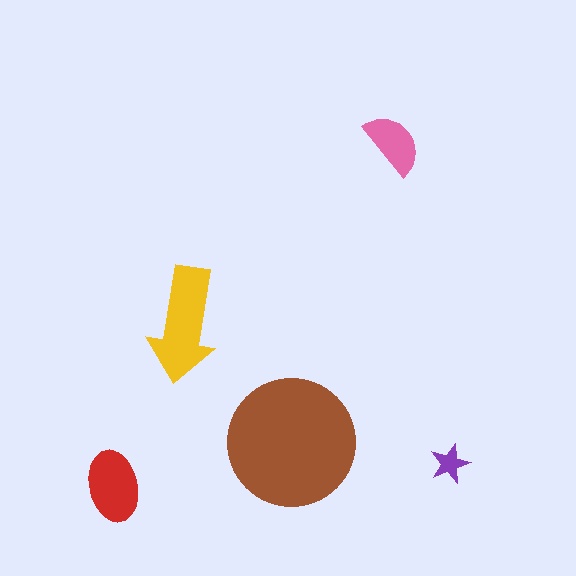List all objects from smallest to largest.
The purple star, the pink semicircle, the red ellipse, the yellow arrow, the brown circle.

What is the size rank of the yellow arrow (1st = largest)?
2nd.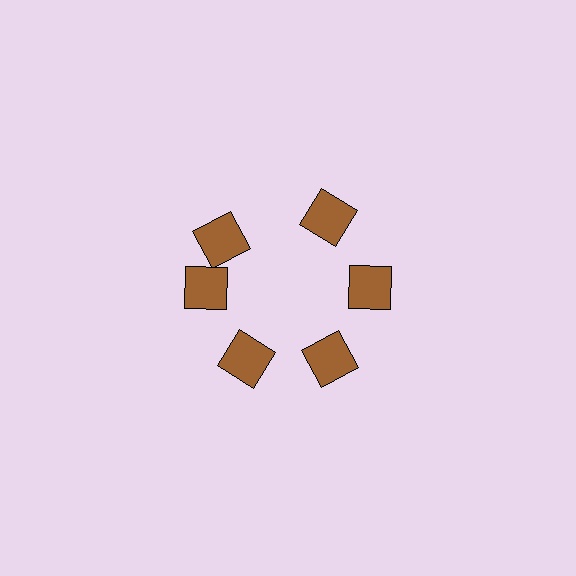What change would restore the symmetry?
The symmetry would be restored by rotating it back into even spacing with its neighbors so that all 6 squares sit at equal angles and equal distance from the center.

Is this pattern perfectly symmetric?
No. The 6 brown squares are arranged in a ring, but one element near the 11 o'clock position is rotated out of alignment along the ring, breaking the 6-fold rotational symmetry.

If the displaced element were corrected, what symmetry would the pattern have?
It would have 6-fold rotational symmetry — the pattern would map onto itself every 60 degrees.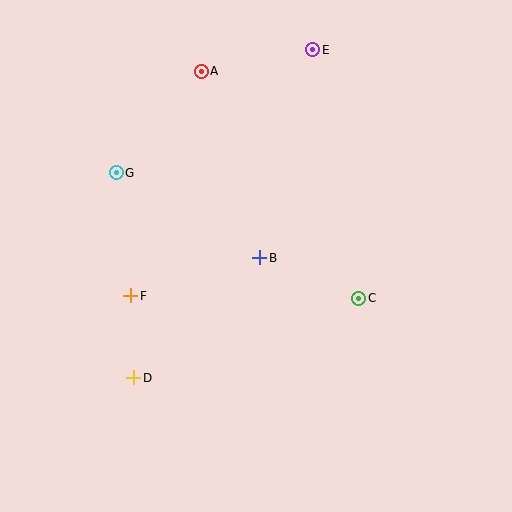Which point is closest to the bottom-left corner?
Point D is closest to the bottom-left corner.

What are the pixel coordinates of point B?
Point B is at (260, 258).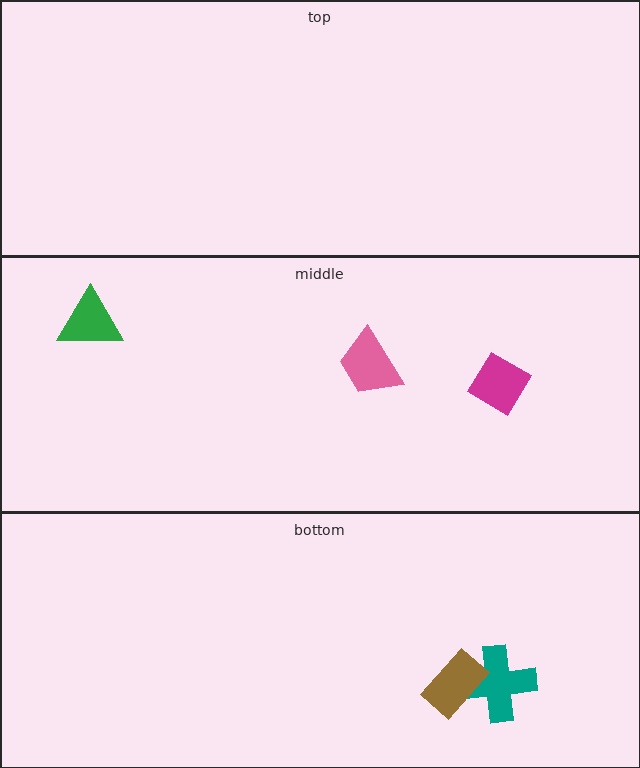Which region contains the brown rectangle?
The bottom region.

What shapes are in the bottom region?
The teal cross, the brown rectangle.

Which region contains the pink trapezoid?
The middle region.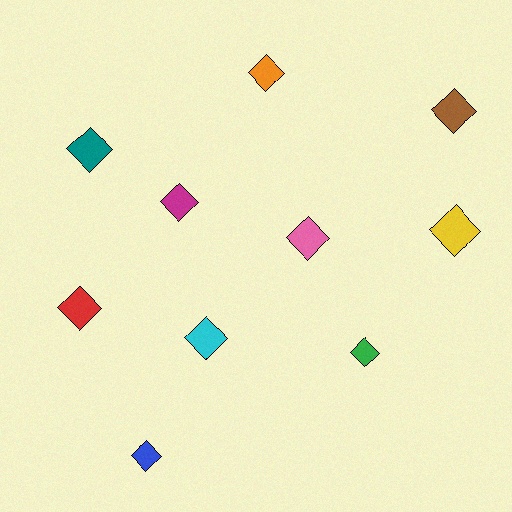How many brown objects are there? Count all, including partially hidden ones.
There is 1 brown object.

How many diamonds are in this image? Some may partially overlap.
There are 10 diamonds.